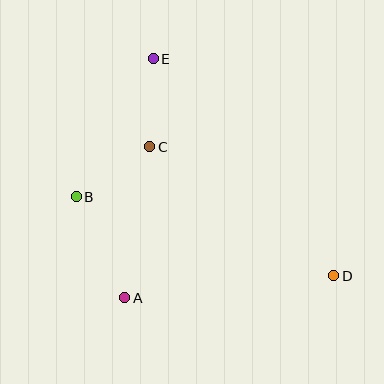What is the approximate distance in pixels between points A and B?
The distance between A and B is approximately 112 pixels.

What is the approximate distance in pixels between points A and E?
The distance between A and E is approximately 241 pixels.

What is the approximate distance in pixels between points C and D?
The distance between C and D is approximately 225 pixels.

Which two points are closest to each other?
Points C and E are closest to each other.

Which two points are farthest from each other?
Points D and E are farthest from each other.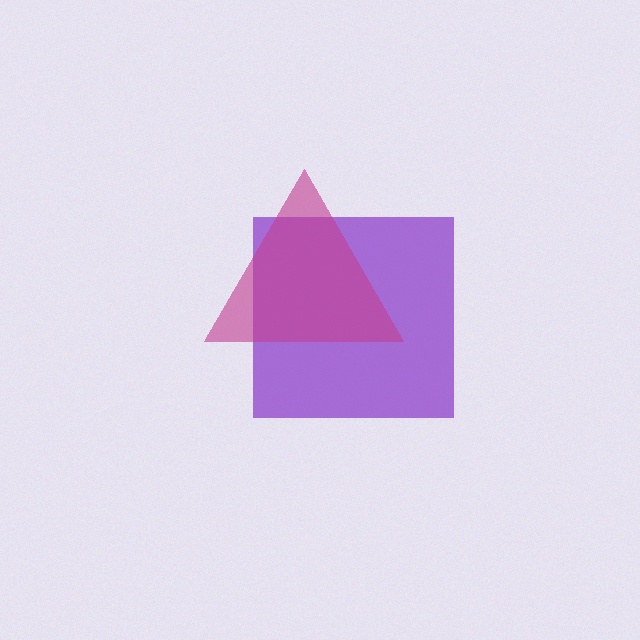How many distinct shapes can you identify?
There are 2 distinct shapes: a purple square, a magenta triangle.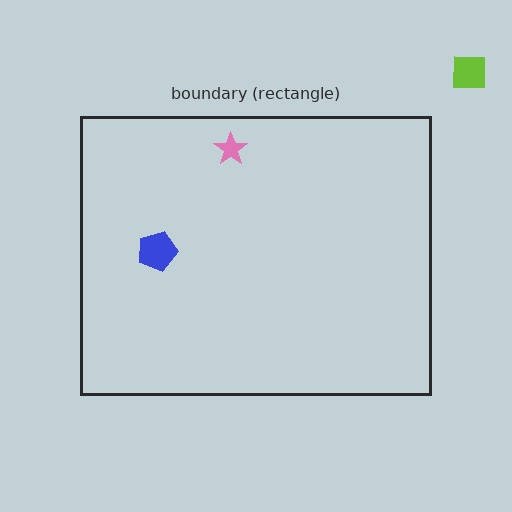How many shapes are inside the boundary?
2 inside, 1 outside.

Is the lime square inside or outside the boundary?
Outside.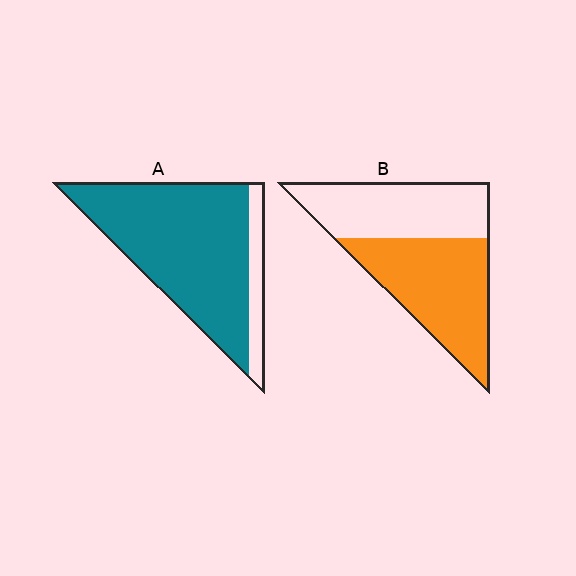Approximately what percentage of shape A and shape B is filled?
A is approximately 85% and B is approximately 55%.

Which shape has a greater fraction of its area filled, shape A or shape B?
Shape A.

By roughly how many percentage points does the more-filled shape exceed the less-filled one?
By roughly 30 percentage points (A over B).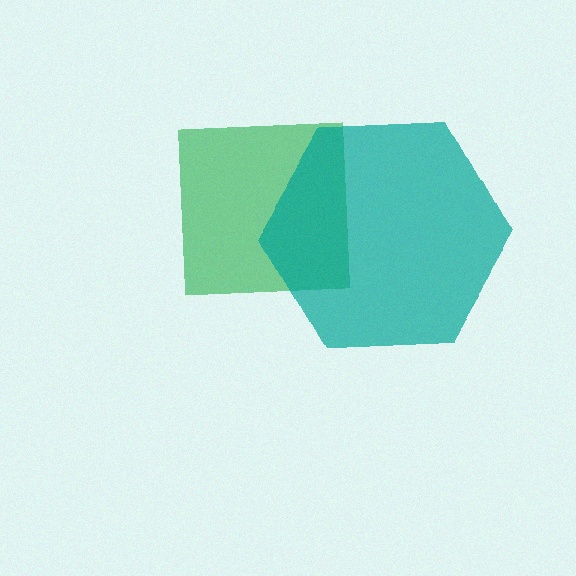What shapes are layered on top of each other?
The layered shapes are: a green square, a teal hexagon.